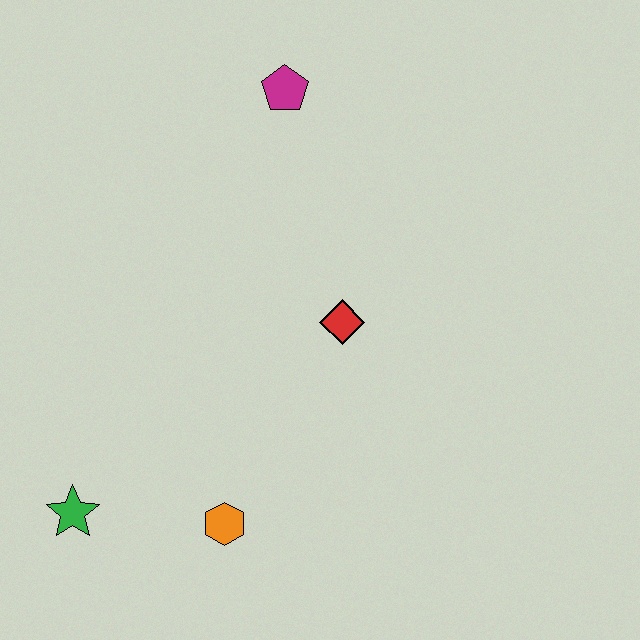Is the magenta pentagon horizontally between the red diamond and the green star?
Yes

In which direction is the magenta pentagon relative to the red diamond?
The magenta pentagon is above the red diamond.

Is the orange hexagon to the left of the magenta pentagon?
Yes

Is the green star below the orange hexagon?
No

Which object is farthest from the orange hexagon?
The magenta pentagon is farthest from the orange hexagon.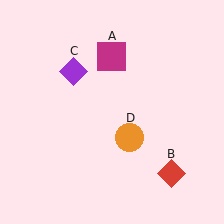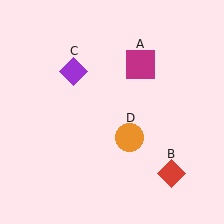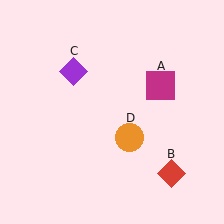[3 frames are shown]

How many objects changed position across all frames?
1 object changed position: magenta square (object A).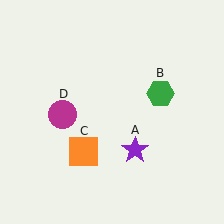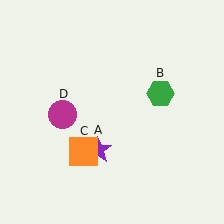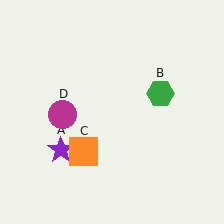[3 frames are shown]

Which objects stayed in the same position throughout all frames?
Green hexagon (object B) and orange square (object C) and magenta circle (object D) remained stationary.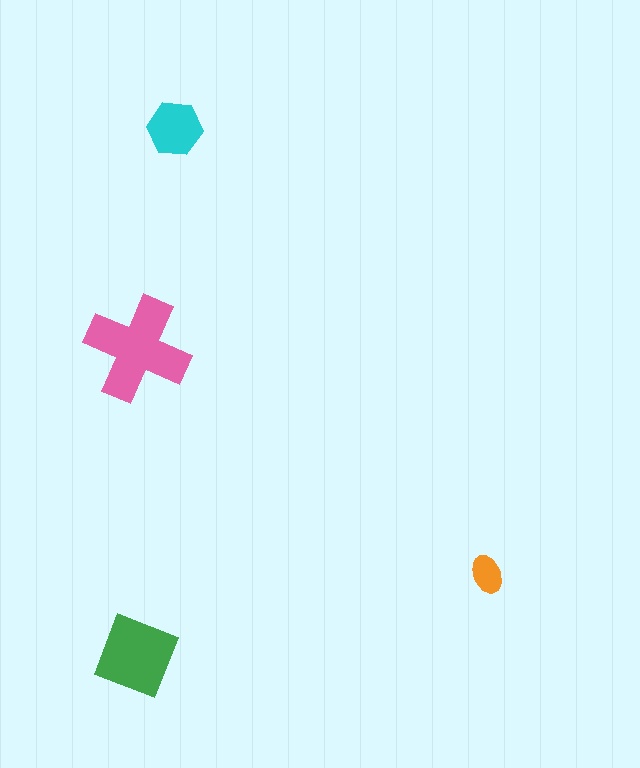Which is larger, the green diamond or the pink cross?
The pink cross.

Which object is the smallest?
The orange ellipse.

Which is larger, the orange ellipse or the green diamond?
The green diamond.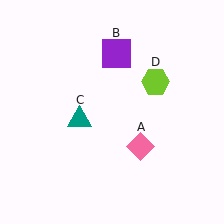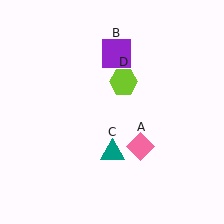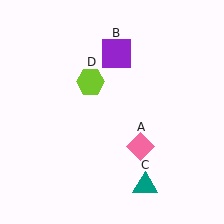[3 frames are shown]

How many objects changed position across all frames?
2 objects changed position: teal triangle (object C), lime hexagon (object D).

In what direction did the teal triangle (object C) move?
The teal triangle (object C) moved down and to the right.